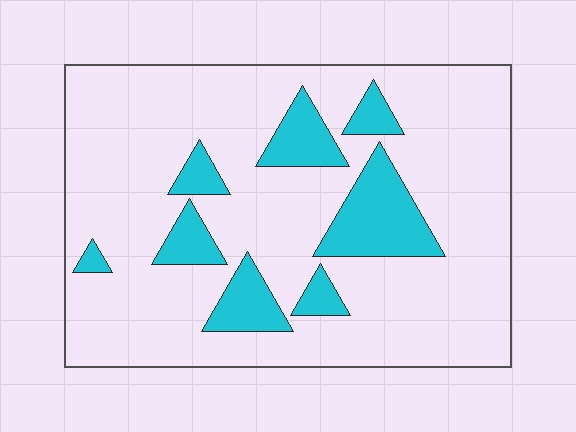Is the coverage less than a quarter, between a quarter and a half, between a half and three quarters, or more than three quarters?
Less than a quarter.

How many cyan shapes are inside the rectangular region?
8.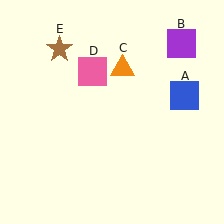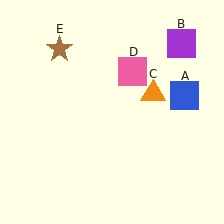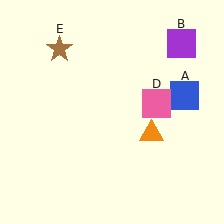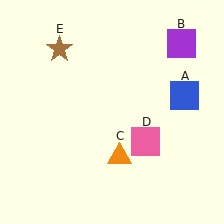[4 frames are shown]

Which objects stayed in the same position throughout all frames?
Blue square (object A) and purple square (object B) and brown star (object E) remained stationary.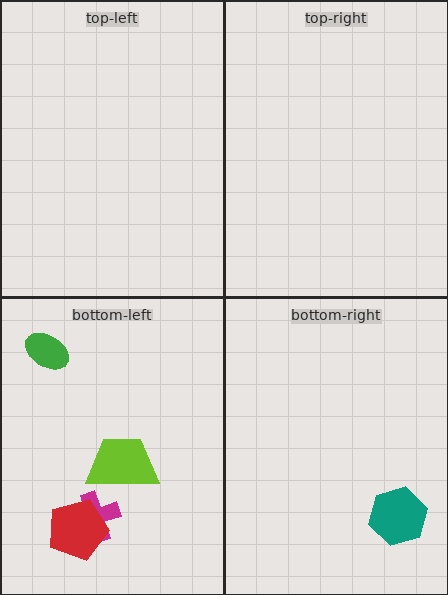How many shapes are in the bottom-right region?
1.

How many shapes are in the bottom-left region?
4.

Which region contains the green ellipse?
The bottom-left region.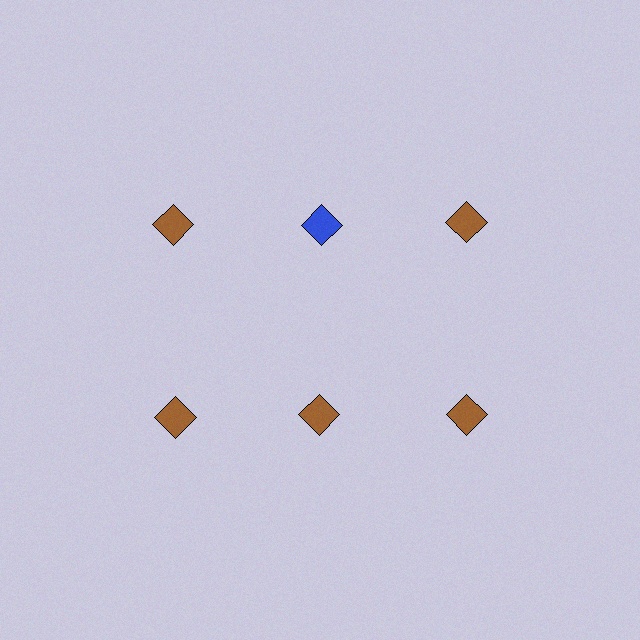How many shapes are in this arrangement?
There are 6 shapes arranged in a grid pattern.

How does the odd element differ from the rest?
It has a different color: blue instead of brown.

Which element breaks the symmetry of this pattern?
The blue diamond in the top row, second from left column breaks the symmetry. All other shapes are brown diamonds.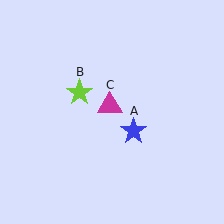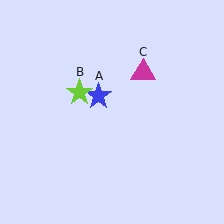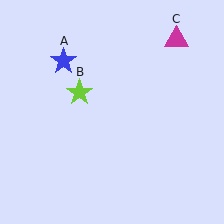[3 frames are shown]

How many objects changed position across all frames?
2 objects changed position: blue star (object A), magenta triangle (object C).